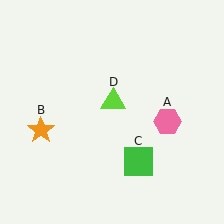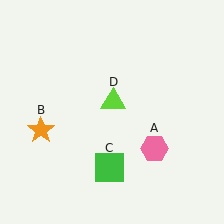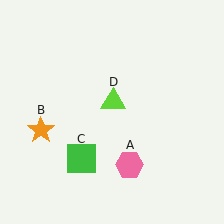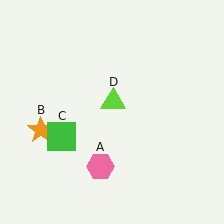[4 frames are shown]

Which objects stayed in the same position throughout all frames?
Orange star (object B) and lime triangle (object D) remained stationary.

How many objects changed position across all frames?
2 objects changed position: pink hexagon (object A), green square (object C).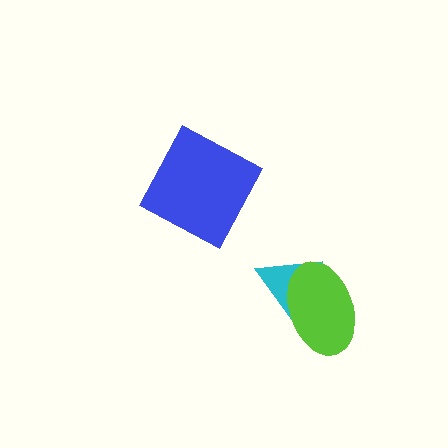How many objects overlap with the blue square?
0 objects overlap with the blue square.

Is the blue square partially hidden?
No, no other shape covers it.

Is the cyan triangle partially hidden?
Yes, it is partially covered by another shape.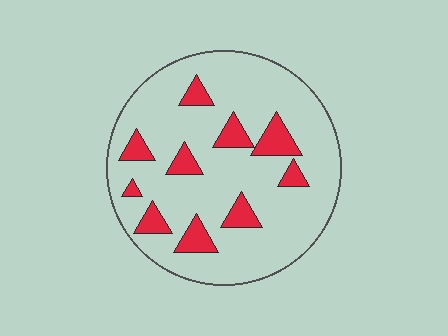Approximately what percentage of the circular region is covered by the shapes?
Approximately 15%.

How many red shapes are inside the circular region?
10.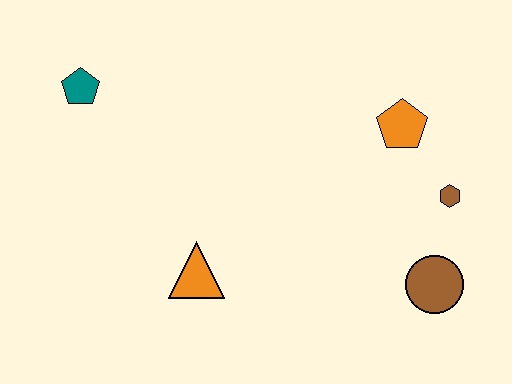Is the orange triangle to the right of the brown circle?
No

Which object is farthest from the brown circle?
The teal pentagon is farthest from the brown circle.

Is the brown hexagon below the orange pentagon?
Yes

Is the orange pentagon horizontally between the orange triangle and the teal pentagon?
No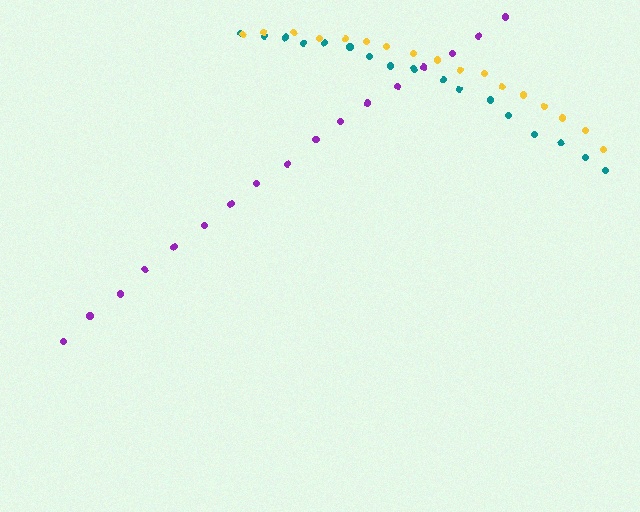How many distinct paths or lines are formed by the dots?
There are 3 distinct paths.